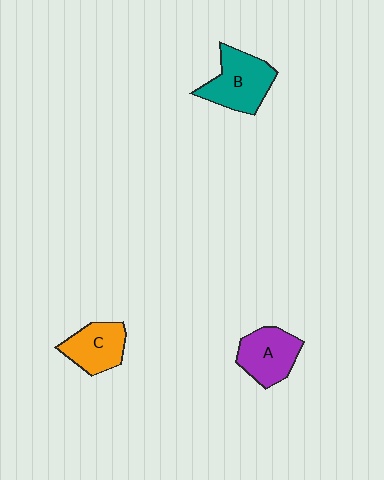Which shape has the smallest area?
Shape C (orange).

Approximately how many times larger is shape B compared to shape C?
Approximately 1.3 times.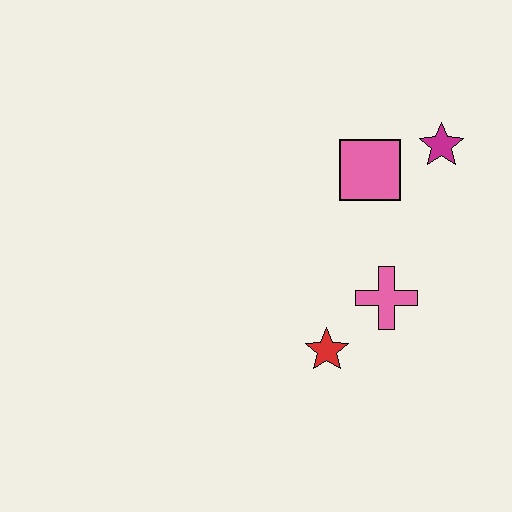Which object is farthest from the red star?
The magenta star is farthest from the red star.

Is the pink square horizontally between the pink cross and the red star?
Yes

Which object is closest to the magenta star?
The pink square is closest to the magenta star.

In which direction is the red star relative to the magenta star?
The red star is below the magenta star.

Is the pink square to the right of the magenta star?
No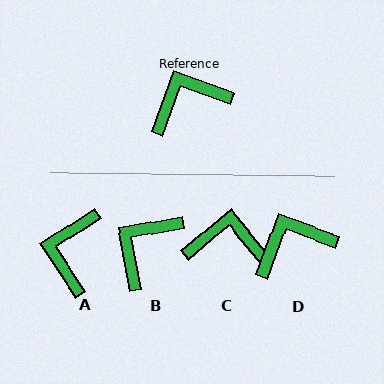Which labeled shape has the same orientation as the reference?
D.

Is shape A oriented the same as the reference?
No, it is off by about 54 degrees.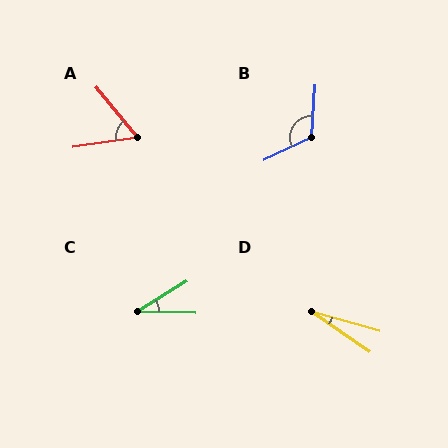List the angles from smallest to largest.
D (19°), C (33°), A (59°), B (119°).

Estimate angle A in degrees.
Approximately 59 degrees.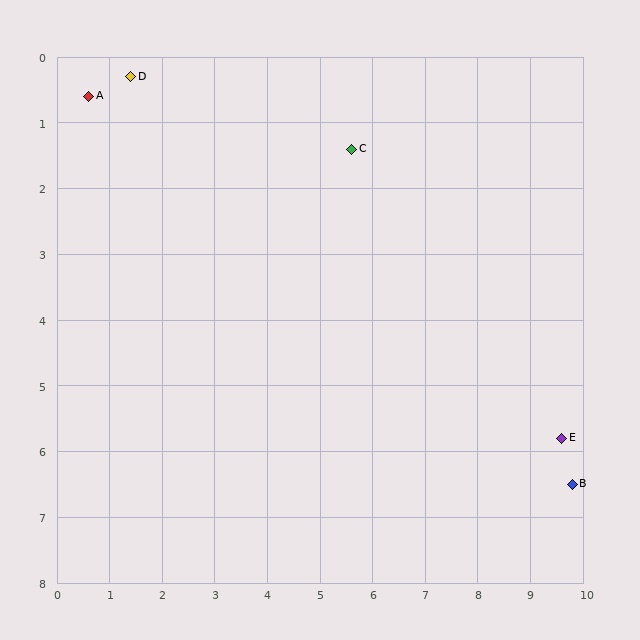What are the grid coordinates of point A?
Point A is at approximately (0.6, 0.6).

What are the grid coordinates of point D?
Point D is at approximately (1.4, 0.3).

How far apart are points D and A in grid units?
Points D and A are about 0.9 grid units apart.